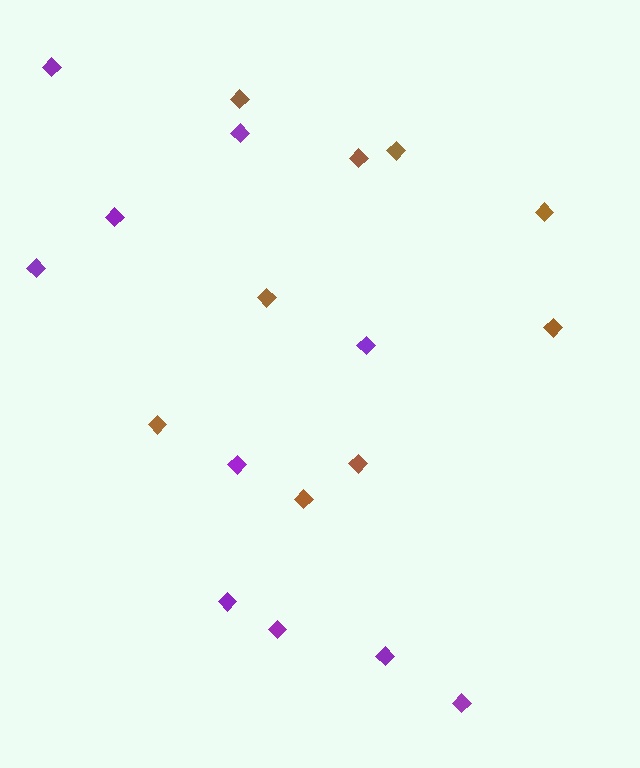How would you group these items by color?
There are 2 groups: one group of purple diamonds (10) and one group of brown diamonds (9).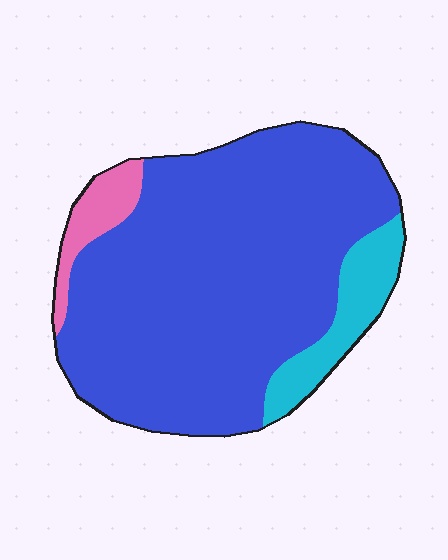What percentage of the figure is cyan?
Cyan takes up about one tenth (1/10) of the figure.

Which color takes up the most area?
Blue, at roughly 85%.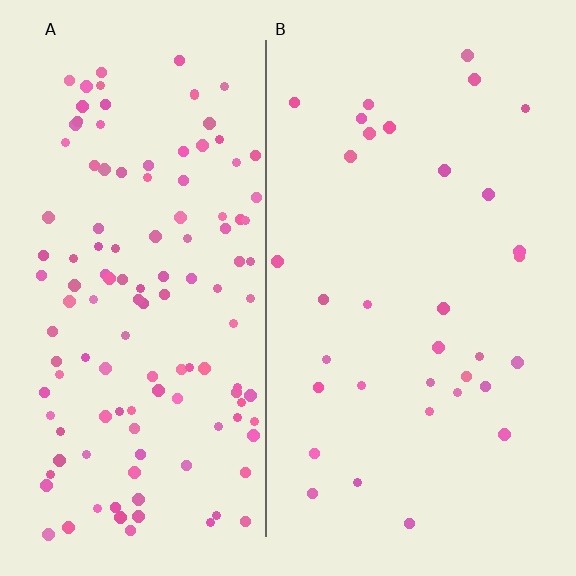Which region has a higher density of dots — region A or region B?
A (the left).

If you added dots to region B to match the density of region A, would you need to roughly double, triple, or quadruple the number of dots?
Approximately quadruple.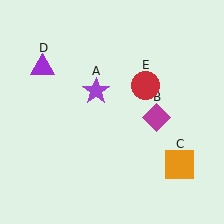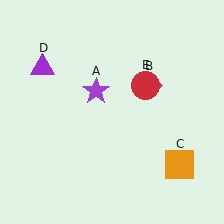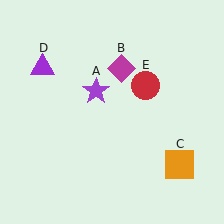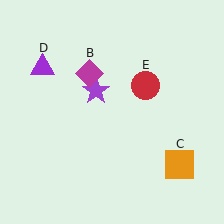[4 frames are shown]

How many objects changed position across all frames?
1 object changed position: magenta diamond (object B).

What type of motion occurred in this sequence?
The magenta diamond (object B) rotated counterclockwise around the center of the scene.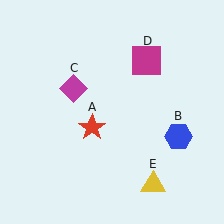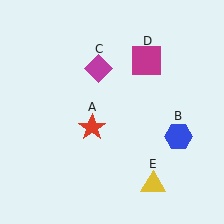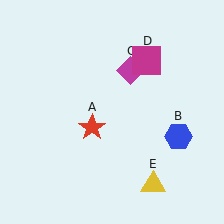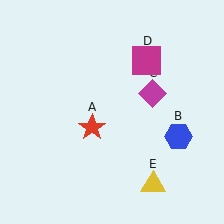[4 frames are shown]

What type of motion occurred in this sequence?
The magenta diamond (object C) rotated clockwise around the center of the scene.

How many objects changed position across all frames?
1 object changed position: magenta diamond (object C).